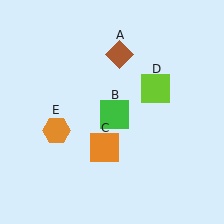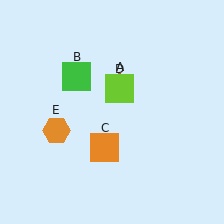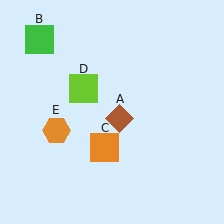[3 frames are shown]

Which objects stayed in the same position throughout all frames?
Orange square (object C) and orange hexagon (object E) remained stationary.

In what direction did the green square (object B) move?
The green square (object B) moved up and to the left.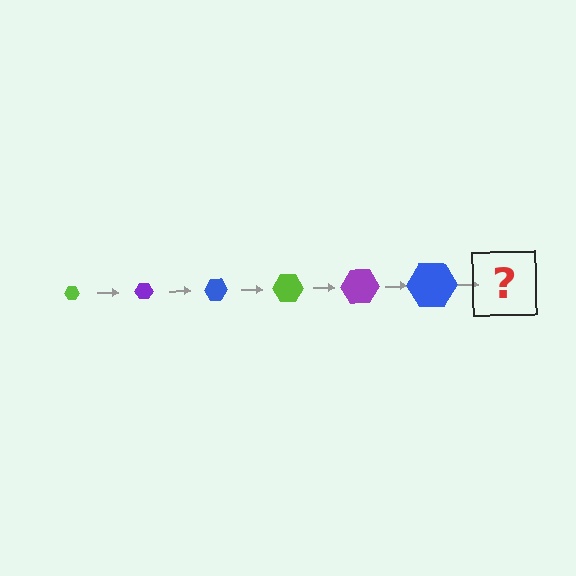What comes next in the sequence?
The next element should be a lime hexagon, larger than the previous one.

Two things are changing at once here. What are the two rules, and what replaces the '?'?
The two rules are that the hexagon grows larger each step and the color cycles through lime, purple, and blue. The '?' should be a lime hexagon, larger than the previous one.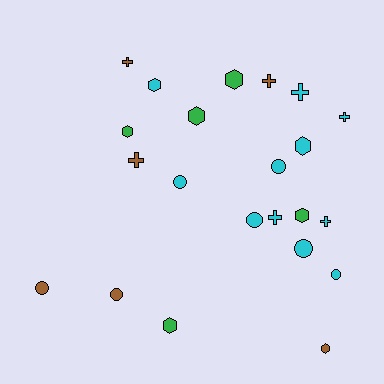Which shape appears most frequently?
Hexagon, with 8 objects.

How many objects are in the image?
There are 22 objects.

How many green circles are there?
There are no green circles.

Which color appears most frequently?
Cyan, with 11 objects.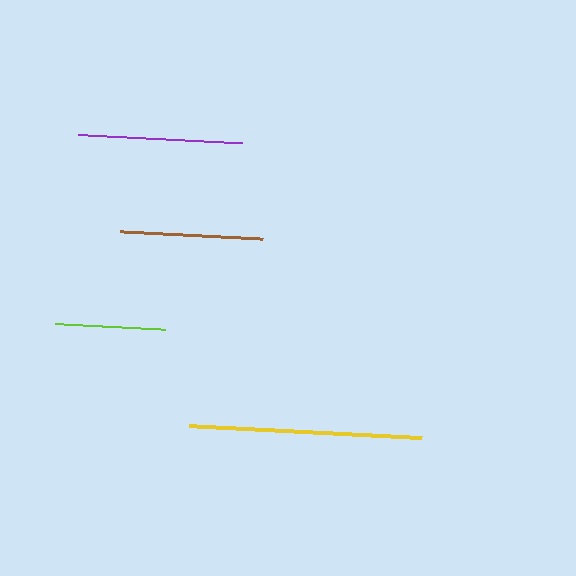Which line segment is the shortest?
The lime line is the shortest at approximately 110 pixels.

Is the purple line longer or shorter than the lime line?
The purple line is longer than the lime line.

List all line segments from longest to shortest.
From longest to shortest: yellow, purple, brown, lime.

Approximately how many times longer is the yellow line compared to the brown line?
The yellow line is approximately 1.6 times the length of the brown line.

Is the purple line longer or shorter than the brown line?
The purple line is longer than the brown line.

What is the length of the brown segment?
The brown segment is approximately 143 pixels long.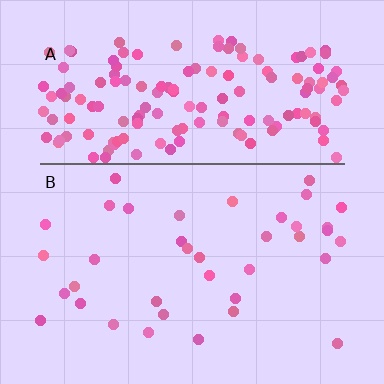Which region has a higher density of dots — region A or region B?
A (the top).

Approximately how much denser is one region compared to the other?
Approximately 4.4× — region A over region B.